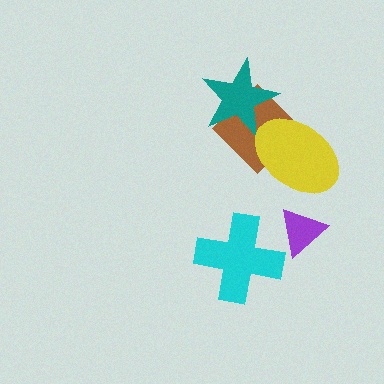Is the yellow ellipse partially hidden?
No, no other shape covers it.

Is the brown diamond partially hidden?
Yes, it is partially covered by another shape.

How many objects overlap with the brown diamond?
2 objects overlap with the brown diamond.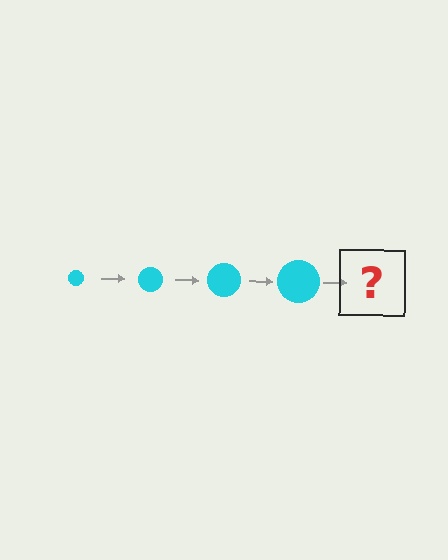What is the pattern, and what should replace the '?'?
The pattern is that the circle gets progressively larger each step. The '?' should be a cyan circle, larger than the previous one.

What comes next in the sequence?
The next element should be a cyan circle, larger than the previous one.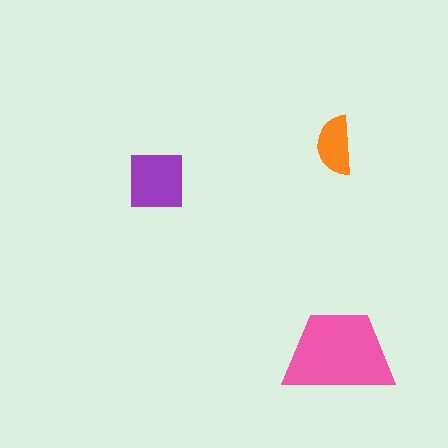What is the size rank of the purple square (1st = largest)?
2nd.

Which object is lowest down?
The pink trapezoid is bottommost.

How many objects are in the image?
There are 3 objects in the image.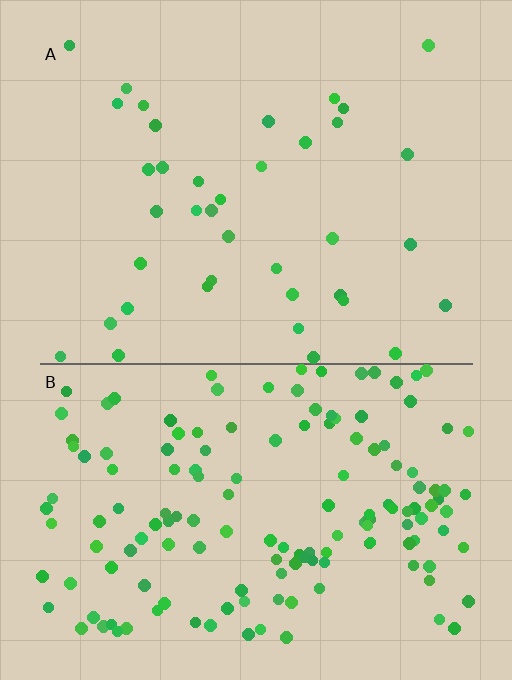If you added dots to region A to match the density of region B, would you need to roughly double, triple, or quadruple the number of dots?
Approximately quadruple.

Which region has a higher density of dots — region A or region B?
B (the bottom).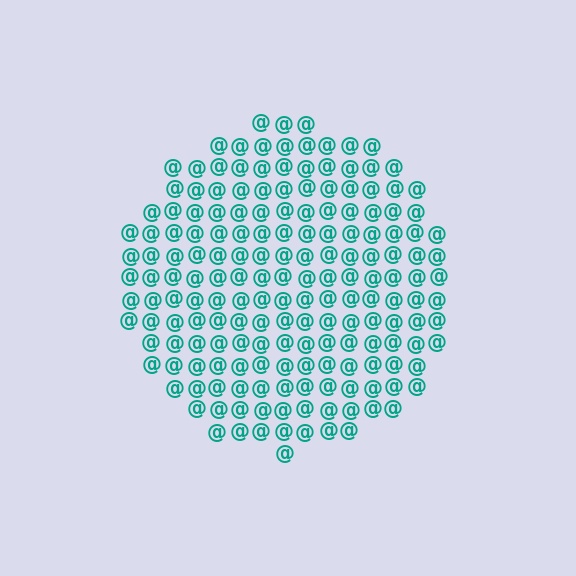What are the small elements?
The small elements are at signs.